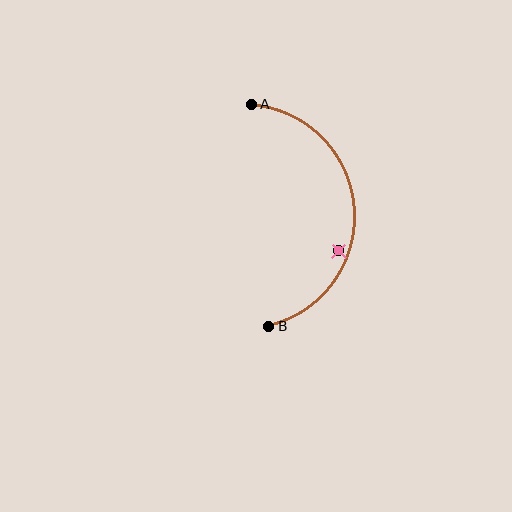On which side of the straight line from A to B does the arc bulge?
The arc bulges to the right of the straight line connecting A and B.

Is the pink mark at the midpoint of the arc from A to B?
No — the pink mark does not lie on the arc at all. It sits slightly inside the curve.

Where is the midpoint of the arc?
The arc midpoint is the point on the curve farthest from the straight line joining A and B. It sits to the right of that line.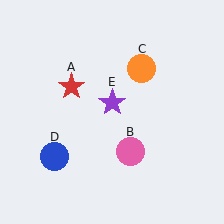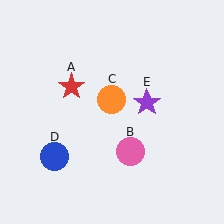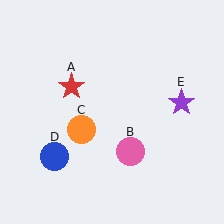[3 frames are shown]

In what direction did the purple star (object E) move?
The purple star (object E) moved right.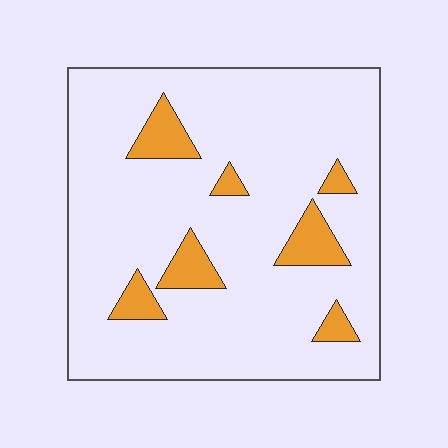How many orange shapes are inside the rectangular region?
7.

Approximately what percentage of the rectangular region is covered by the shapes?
Approximately 10%.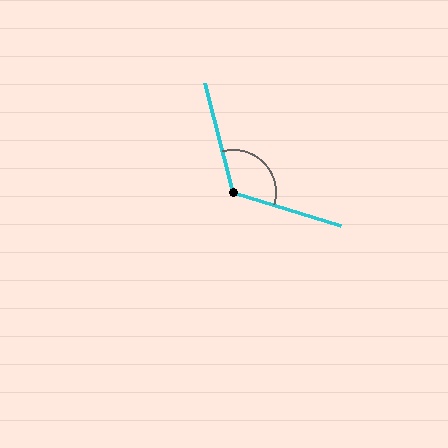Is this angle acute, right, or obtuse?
It is obtuse.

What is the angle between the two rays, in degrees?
Approximately 122 degrees.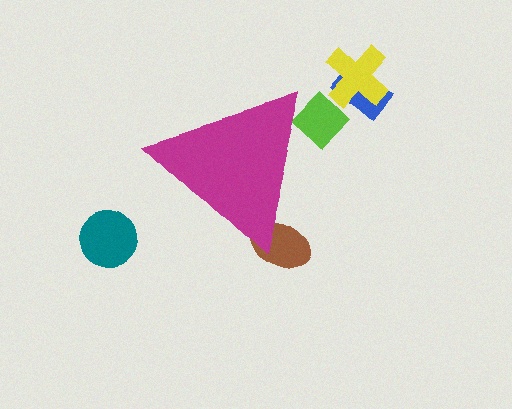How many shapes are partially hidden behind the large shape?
2 shapes are partially hidden.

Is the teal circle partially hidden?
No, the teal circle is fully visible.